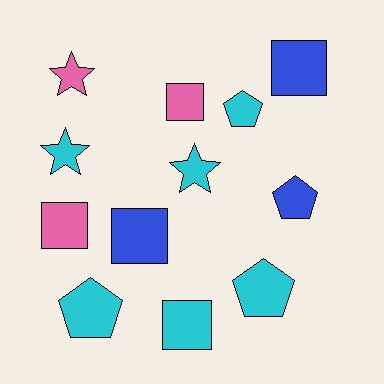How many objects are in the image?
There are 12 objects.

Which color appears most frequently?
Cyan, with 6 objects.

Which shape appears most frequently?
Square, with 5 objects.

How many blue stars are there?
There are no blue stars.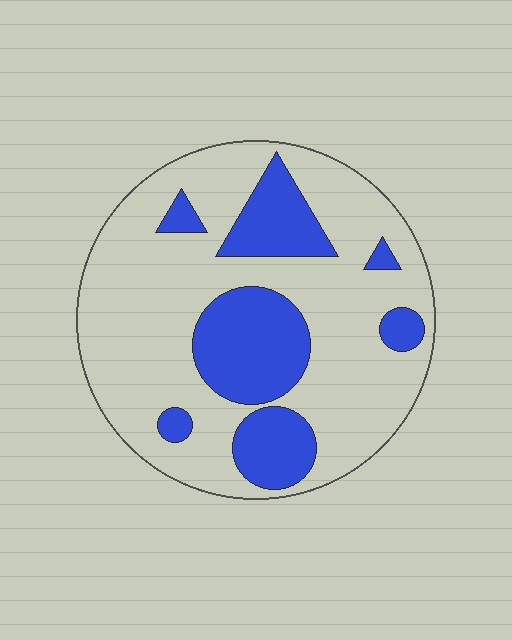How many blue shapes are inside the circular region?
7.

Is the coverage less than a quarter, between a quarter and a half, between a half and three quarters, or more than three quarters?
Between a quarter and a half.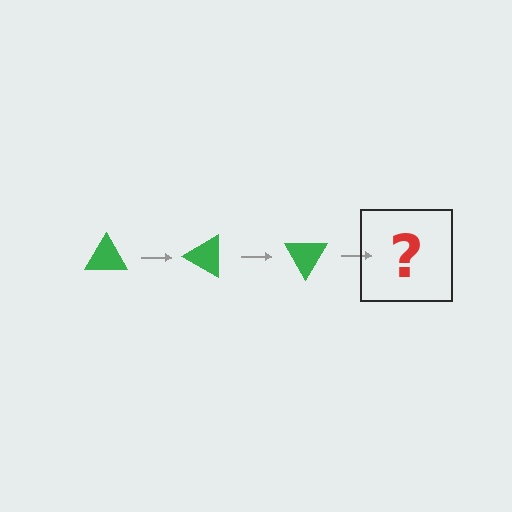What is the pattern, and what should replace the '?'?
The pattern is that the triangle rotates 30 degrees each step. The '?' should be a green triangle rotated 90 degrees.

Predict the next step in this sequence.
The next step is a green triangle rotated 90 degrees.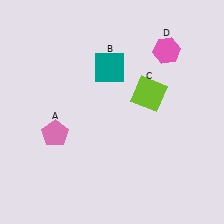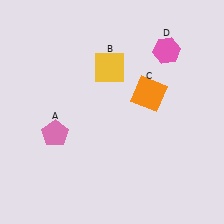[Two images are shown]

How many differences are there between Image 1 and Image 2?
There are 2 differences between the two images.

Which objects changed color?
B changed from teal to yellow. C changed from lime to orange.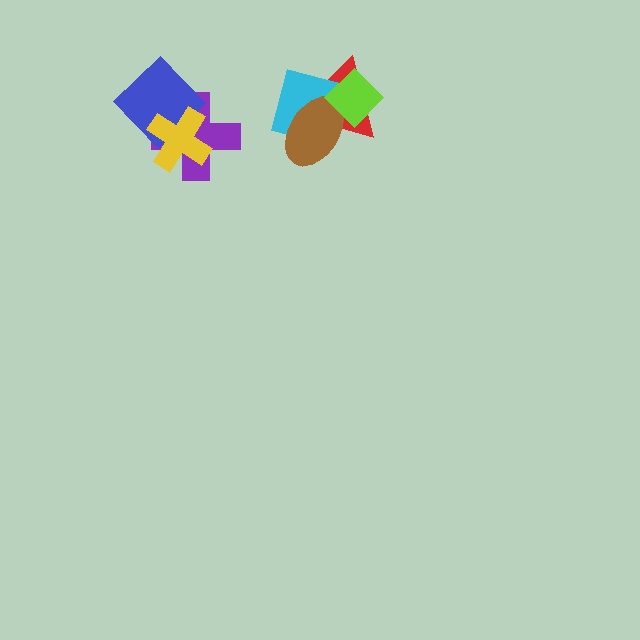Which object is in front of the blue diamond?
The yellow cross is in front of the blue diamond.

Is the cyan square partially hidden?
Yes, it is partially covered by another shape.